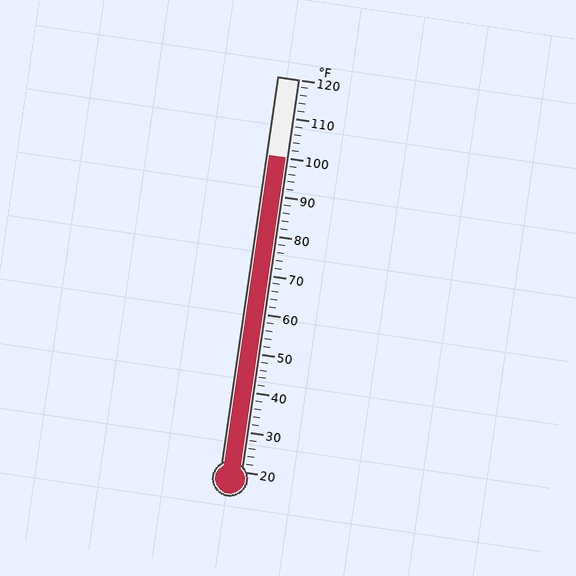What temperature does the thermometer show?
The thermometer shows approximately 100°F.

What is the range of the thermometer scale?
The thermometer scale ranges from 20°F to 120°F.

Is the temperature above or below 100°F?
The temperature is at 100°F.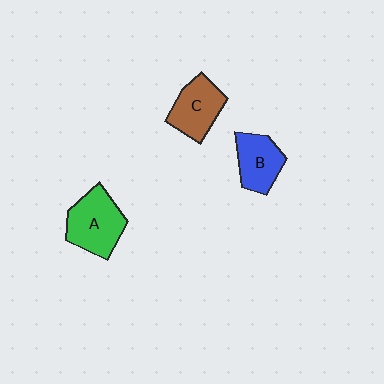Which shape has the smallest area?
Shape B (blue).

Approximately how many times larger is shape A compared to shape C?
Approximately 1.2 times.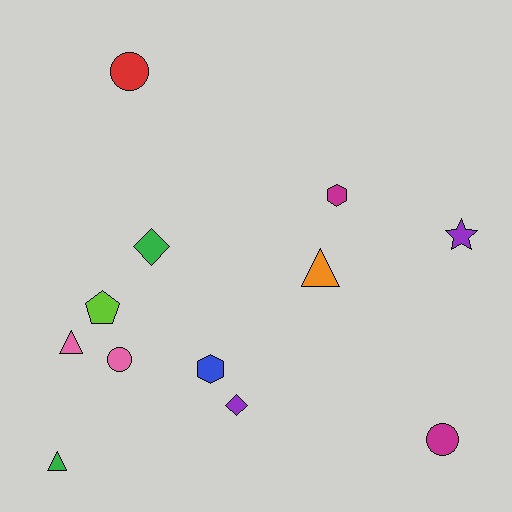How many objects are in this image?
There are 12 objects.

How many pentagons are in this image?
There is 1 pentagon.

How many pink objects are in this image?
There are 2 pink objects.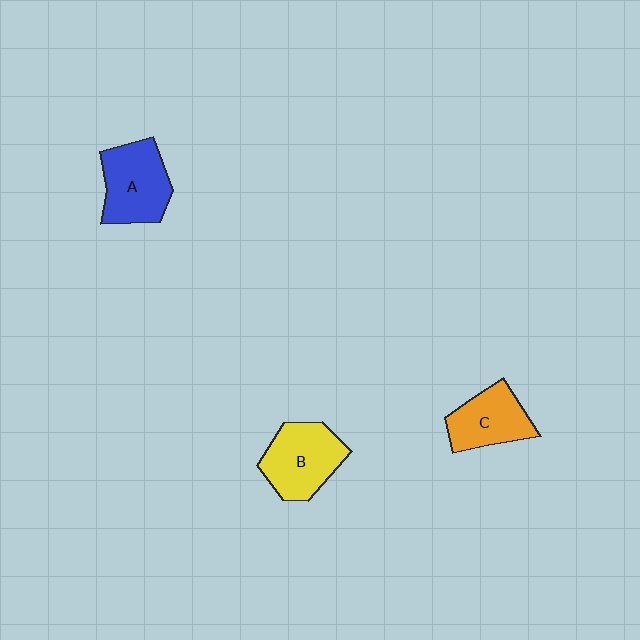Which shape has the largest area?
Shape A (blue).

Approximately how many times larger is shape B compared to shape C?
Approximately 1.2 times.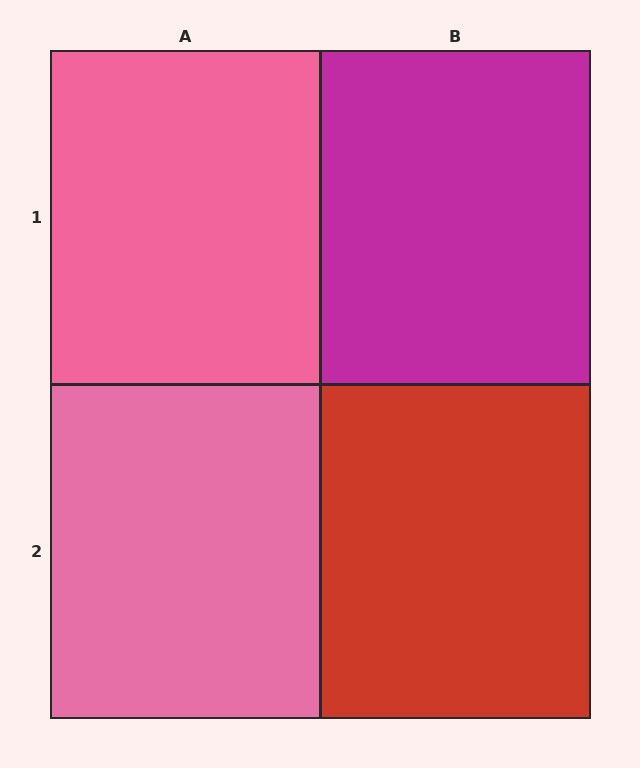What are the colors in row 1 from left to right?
Pink, magenta.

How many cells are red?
1 cell is red.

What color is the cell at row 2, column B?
Red.